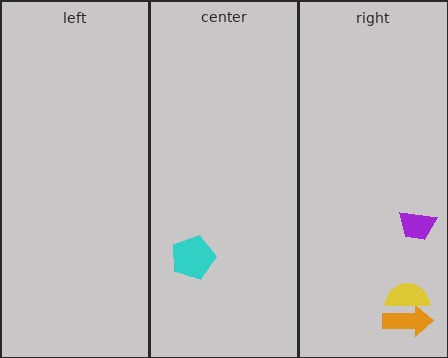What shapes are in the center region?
The cyan pentagon.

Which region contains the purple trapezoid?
The right region.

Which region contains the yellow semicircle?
The right region.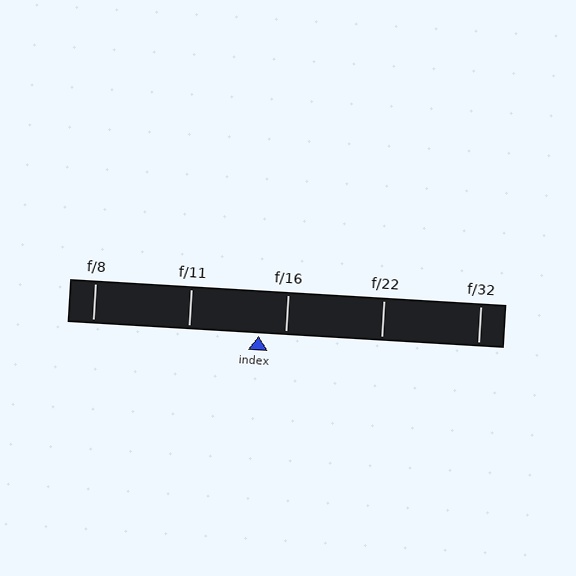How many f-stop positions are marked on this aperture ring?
There are 5 f-stop positions marked.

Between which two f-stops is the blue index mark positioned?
The index mark is between f/11 and f/16.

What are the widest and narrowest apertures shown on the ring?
The widest aperture shown is f/8 and the narrowest is f/32.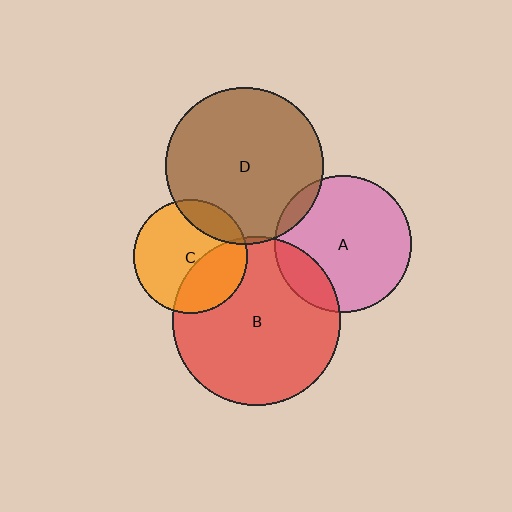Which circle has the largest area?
Circle B (red).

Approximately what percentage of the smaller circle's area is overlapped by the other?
Approximately 5%.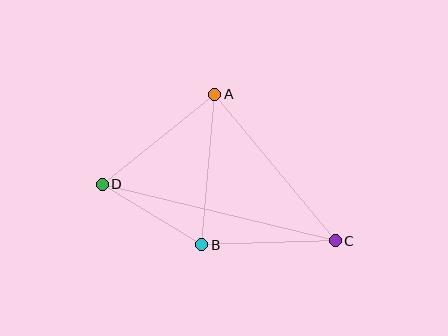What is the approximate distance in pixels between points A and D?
The distance between A and D is approximately 144 pixels.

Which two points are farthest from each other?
Points C and D are farthest from each other.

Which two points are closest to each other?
Points B and D are closest to each other.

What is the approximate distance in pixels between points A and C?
The distance between A and C is approximately 190 pixels.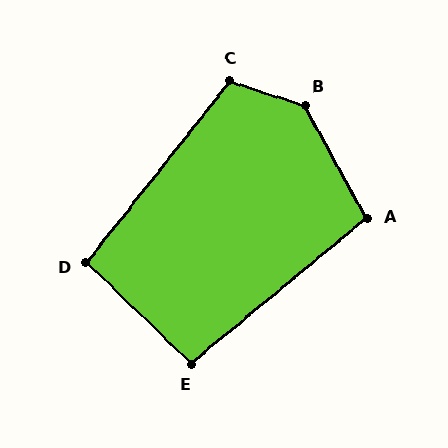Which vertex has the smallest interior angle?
D, at approximately 95 degrees.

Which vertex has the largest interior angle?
B, at approximately 137 degrees.